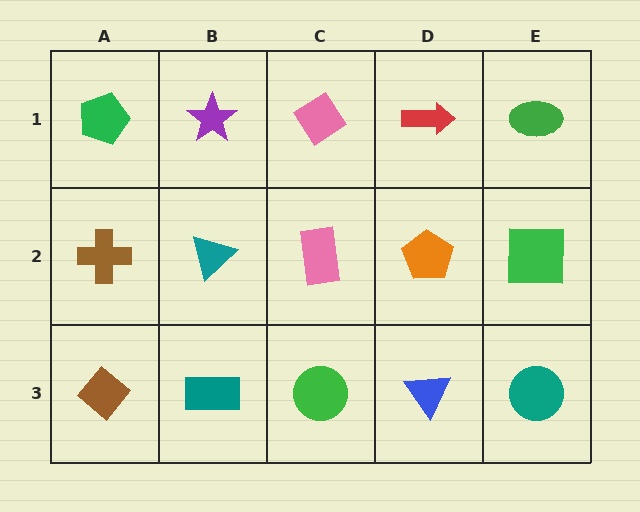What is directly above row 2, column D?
A red arrow.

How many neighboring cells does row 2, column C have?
4.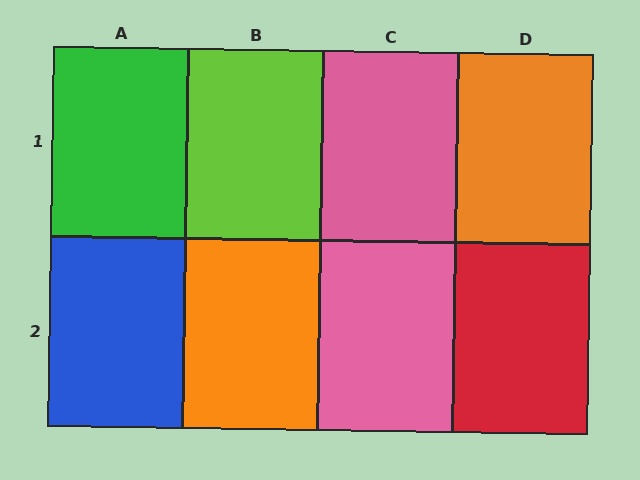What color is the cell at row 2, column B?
Orange.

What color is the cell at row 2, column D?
Red.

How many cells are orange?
2 cells are orange.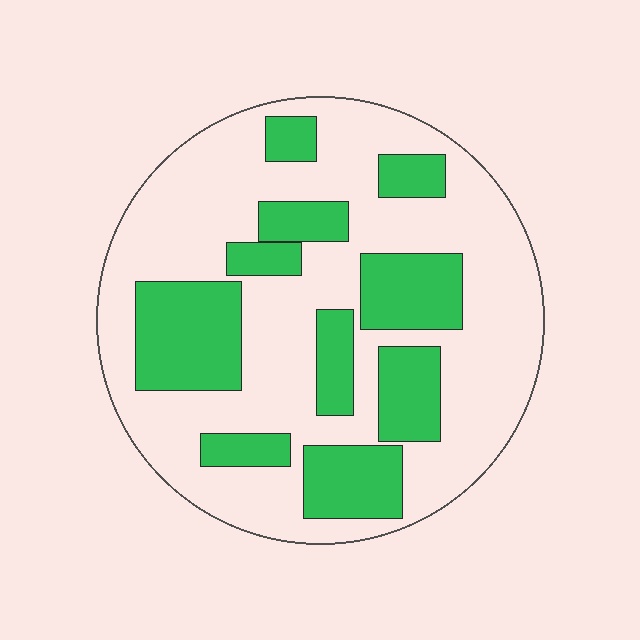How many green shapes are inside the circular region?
10.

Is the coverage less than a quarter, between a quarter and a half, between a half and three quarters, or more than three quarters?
Between a quarter and a half.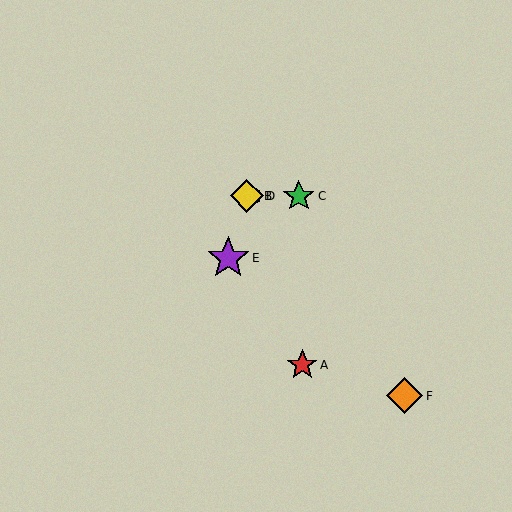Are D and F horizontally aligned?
No, D is at y≈196 and F is at y≈396.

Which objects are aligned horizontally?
Objects B, C, D are aligned horizontally.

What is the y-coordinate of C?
Object C is at y≈196.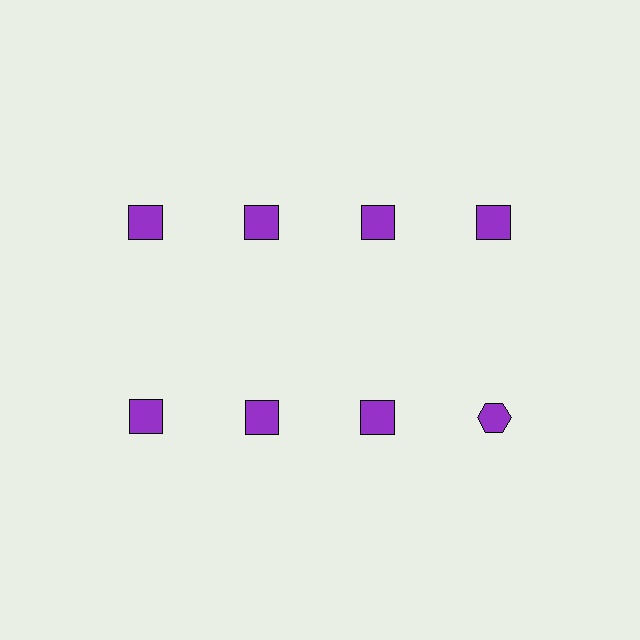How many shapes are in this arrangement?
There are 8 shapes arranged in a grid pattern.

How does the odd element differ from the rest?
It has a different shape: hexagon instead of square.